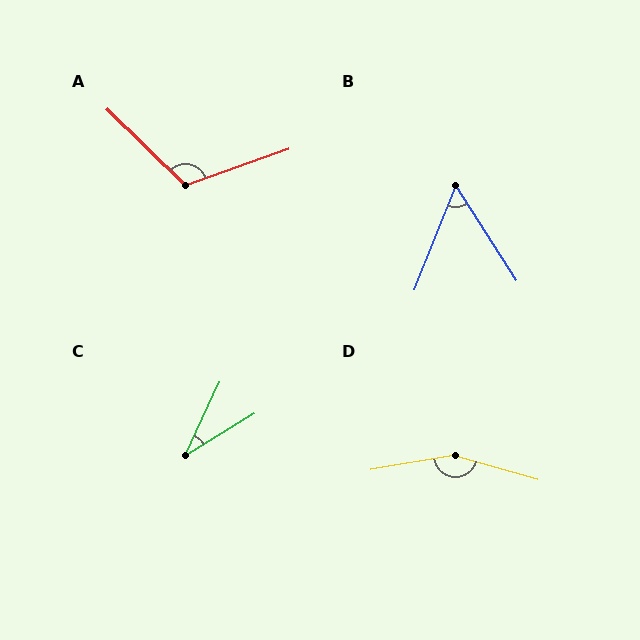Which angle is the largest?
D, at approximately 154 degrees.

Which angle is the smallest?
C, at approximately 34 degrees.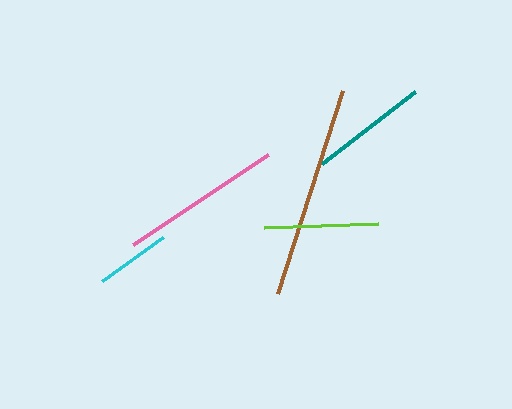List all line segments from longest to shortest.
From longest to shortest: brown, pink, teal, lime, cyan.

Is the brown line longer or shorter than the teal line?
The brown line is longer than the teal line.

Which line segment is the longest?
The brown line is the longest at approximately 214 pixels.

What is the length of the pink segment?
The pink segment is approximately 162 pixels long.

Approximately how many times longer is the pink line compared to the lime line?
The pink line is approximately 1.4 times the length of the lime line.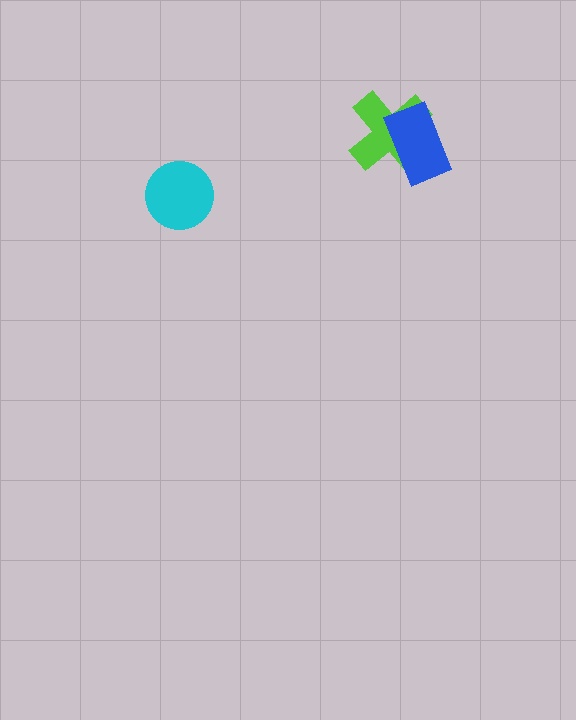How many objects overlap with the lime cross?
1 object overlaps with the lime cross.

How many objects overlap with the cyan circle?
0 objects overlap with the cyan circle.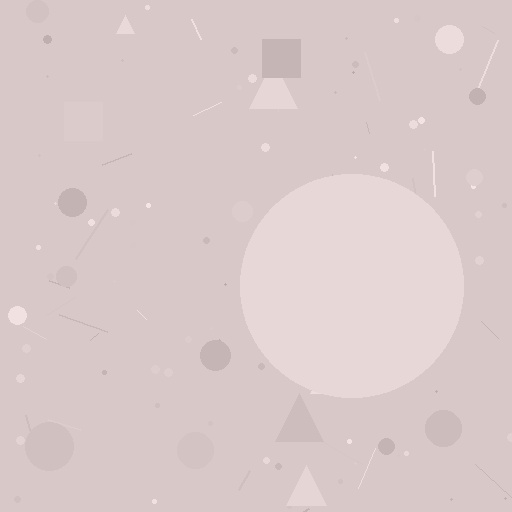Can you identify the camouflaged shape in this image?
The camouflaged shape is a circle.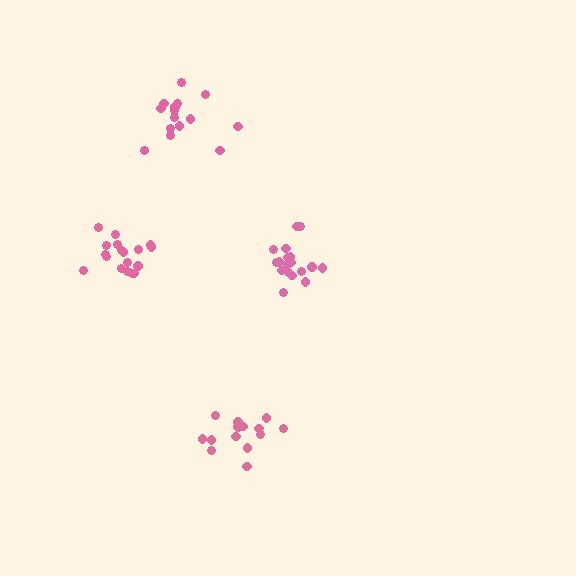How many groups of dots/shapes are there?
There are 4 groups.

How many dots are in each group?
Group 1: 15 dots, Group 2: 18 dots, Group 3: 18 dots, Group 4: 14 dots (65 total).